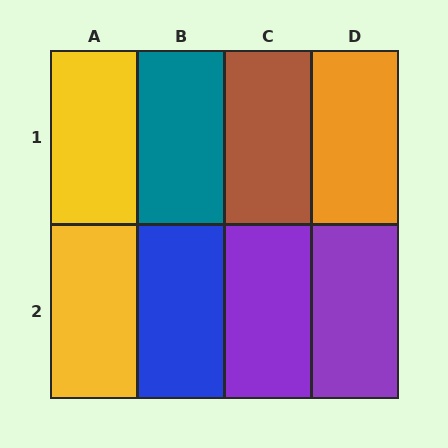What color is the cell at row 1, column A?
Yellow.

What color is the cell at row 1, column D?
Orange.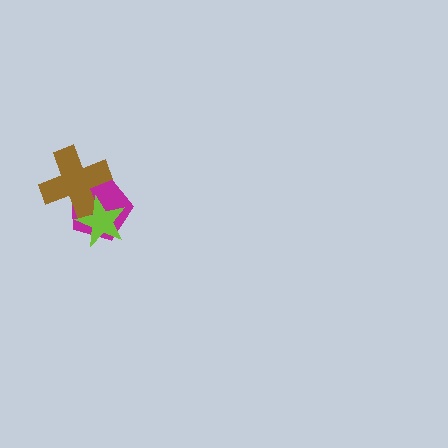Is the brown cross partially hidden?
Yes, it is partially covered by another shape.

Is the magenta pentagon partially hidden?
Yes, it is partially covered by another shape.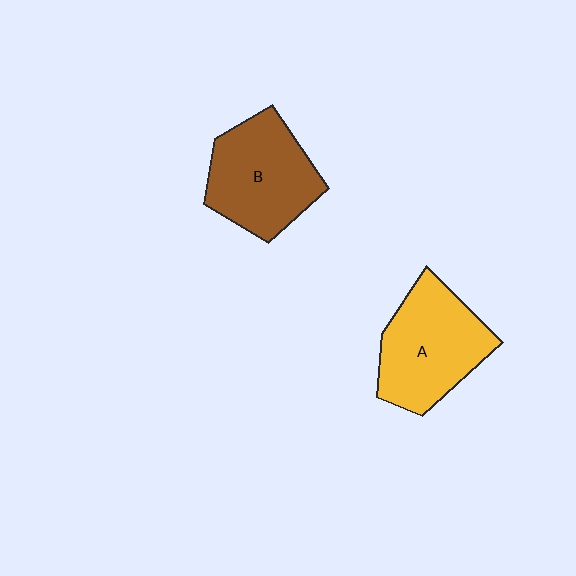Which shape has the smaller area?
Shape B (brown).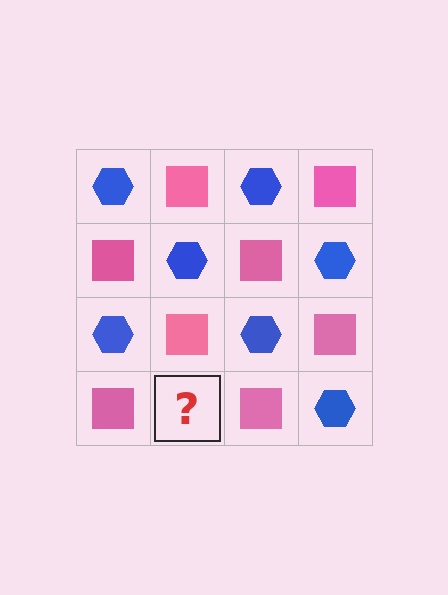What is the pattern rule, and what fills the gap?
The rule is that it alternates blue hexagon and pink square in a checkerboard pattern. The gap should be filled with a blue hexagon.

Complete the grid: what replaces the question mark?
The question mark should be replaced with a blue hexagon.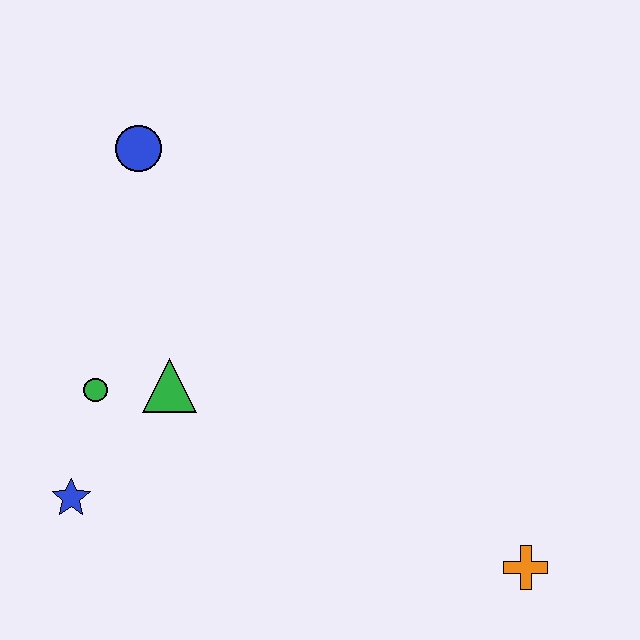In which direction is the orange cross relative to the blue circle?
The orange cross is below the blue circle.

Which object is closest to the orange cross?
The green triangle is closest to the orange cross.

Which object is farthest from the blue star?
The orange cross is farthest from the blue star.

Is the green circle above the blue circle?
No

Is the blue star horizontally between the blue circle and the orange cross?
No